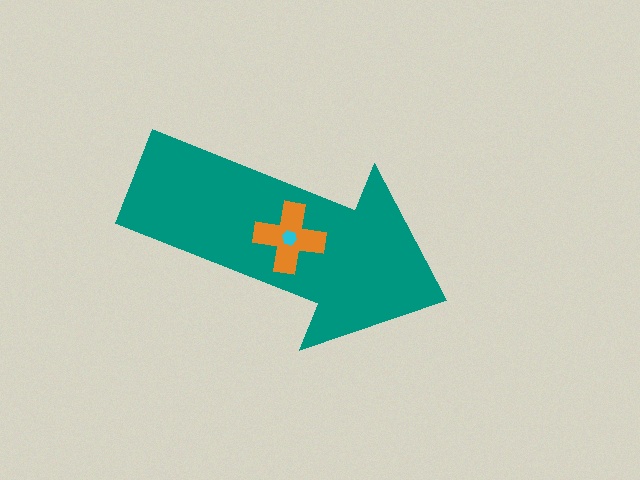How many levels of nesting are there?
3.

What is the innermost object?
The cyan hexagon.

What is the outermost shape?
The teal arrow.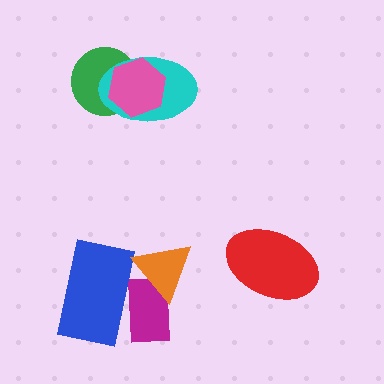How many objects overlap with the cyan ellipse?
2 objects overlap with the cyan ellipse.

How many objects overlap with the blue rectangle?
2 objects overlap with the blue rectangle.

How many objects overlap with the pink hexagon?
2 objects overlap with the pink hexagon.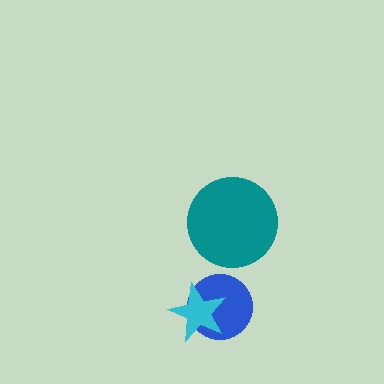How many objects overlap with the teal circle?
0 objects overlap with the teal circle.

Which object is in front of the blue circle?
The cyan star is in front of the blue circle.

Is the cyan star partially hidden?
No, no other shape covers it.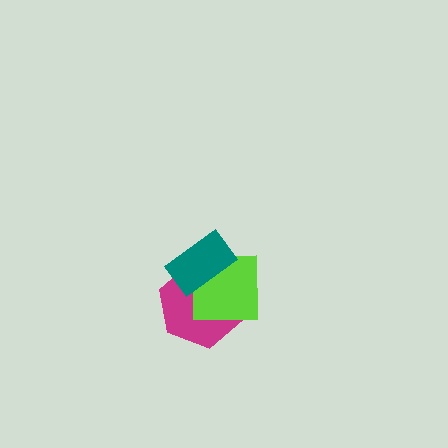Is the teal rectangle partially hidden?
No, no other shape covers it.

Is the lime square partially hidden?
Yes, it is partially covered by another shape.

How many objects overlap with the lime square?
2 objects overlap with the lime square.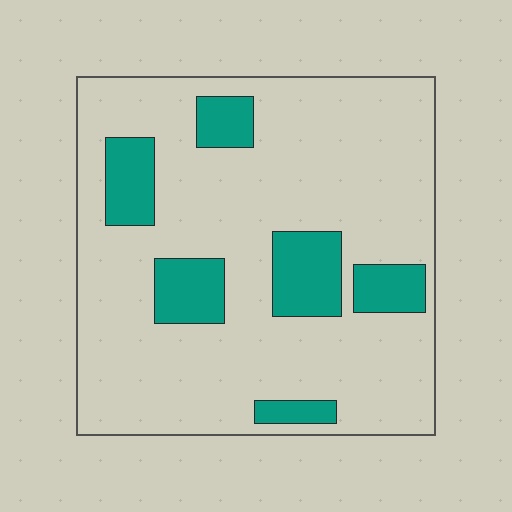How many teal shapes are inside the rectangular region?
6.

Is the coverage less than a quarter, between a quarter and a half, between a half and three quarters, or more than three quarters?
Less than a quarter.